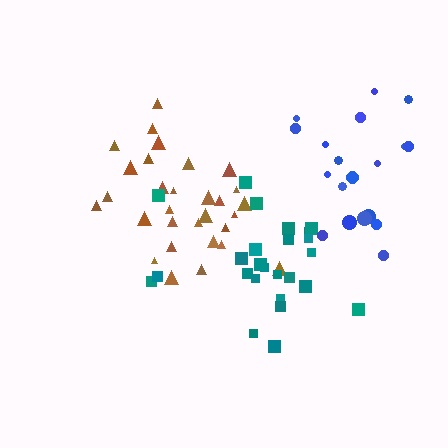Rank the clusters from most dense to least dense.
brown, blue, teal.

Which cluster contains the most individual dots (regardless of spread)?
Brown (30).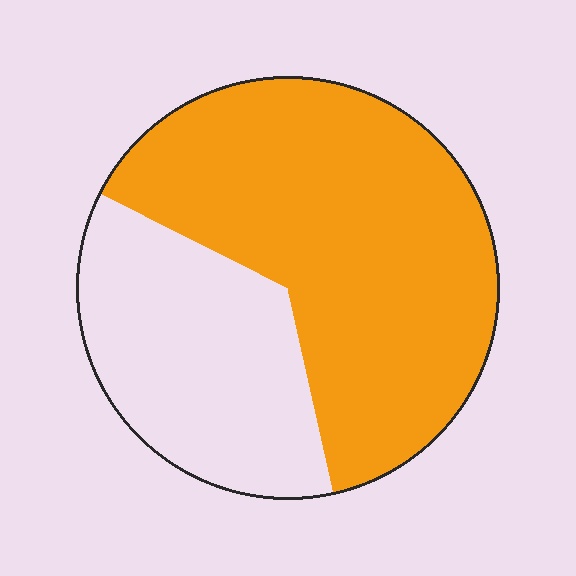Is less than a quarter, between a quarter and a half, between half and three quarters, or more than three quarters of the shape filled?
Between half and three quarters.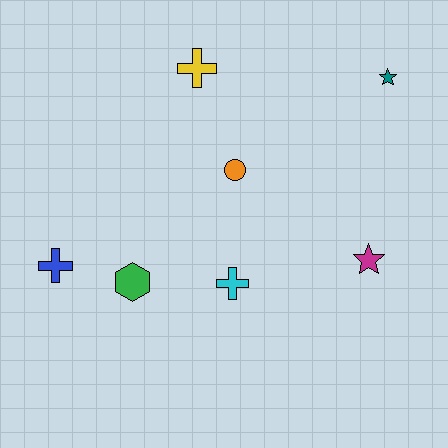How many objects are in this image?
There are 7 objects.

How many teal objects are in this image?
There is 1 teal object.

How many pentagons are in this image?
There are no pentagons.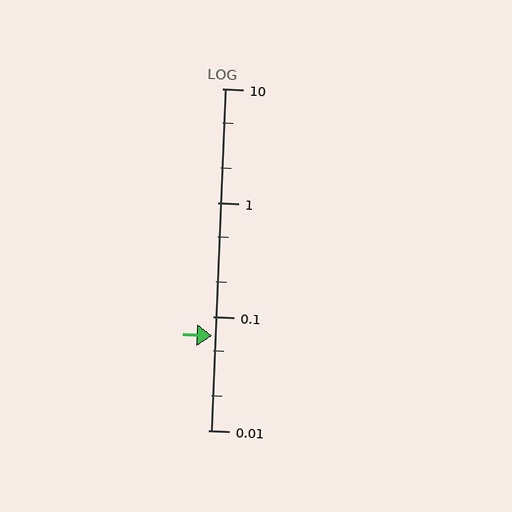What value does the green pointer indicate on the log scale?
The pointer indicates approximately 0.068.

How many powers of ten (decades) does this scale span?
The scale spans 3 decades, from 0.01 to 10.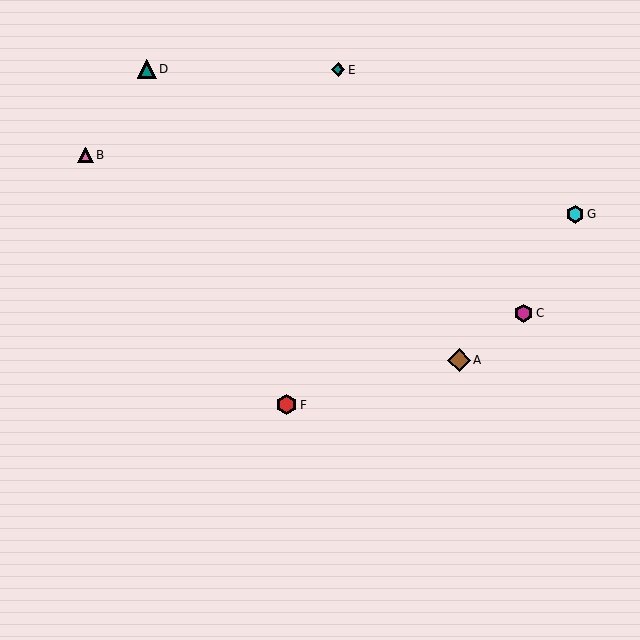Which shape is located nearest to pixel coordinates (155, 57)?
The teal triangle (labeled D) at (147, 69) is nearest to that location.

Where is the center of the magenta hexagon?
The center of the magenta hexagon is at (524, 313).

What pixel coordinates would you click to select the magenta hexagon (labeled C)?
Click at (524, 313) to select the magenta hexagon C.